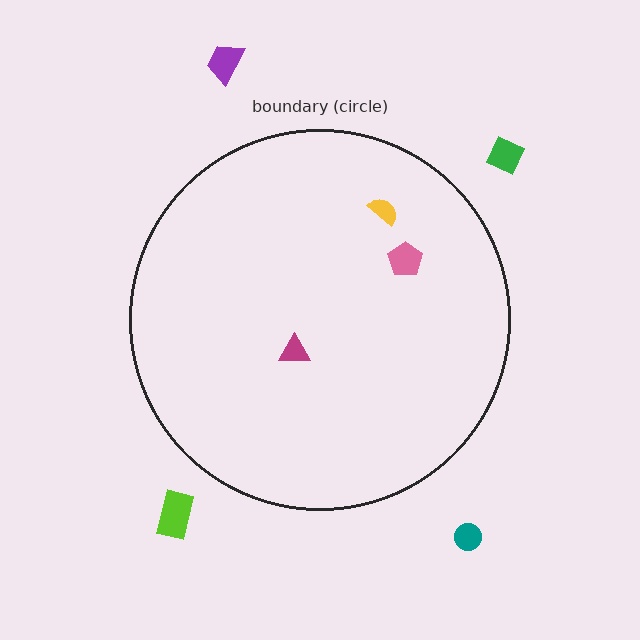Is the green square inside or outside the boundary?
Outside.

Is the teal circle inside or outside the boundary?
Outside.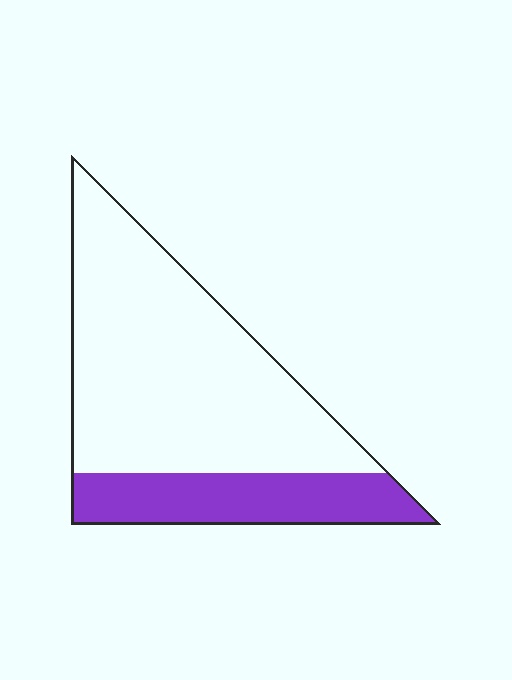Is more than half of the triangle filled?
No.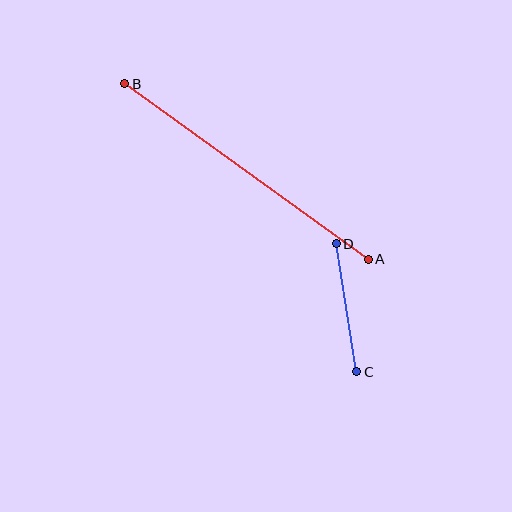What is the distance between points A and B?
The distance is approximately 300 pixels.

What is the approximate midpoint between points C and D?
The midpoint is at approximately (347, 308) pixels.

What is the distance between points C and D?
The distance is approximately 130 pixels.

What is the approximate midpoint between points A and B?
The midpoint is at approximately (247, 171) pixels.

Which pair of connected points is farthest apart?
Points A and B are farthest apart.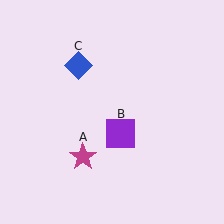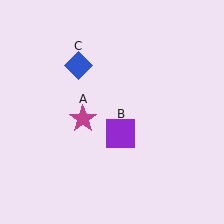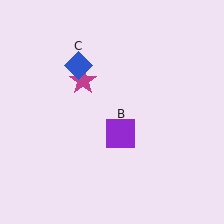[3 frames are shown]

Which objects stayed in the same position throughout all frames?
Purple square (object B) and blue diamond (object C) remained stationary.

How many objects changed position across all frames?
1 object changed position: magenta star (object A).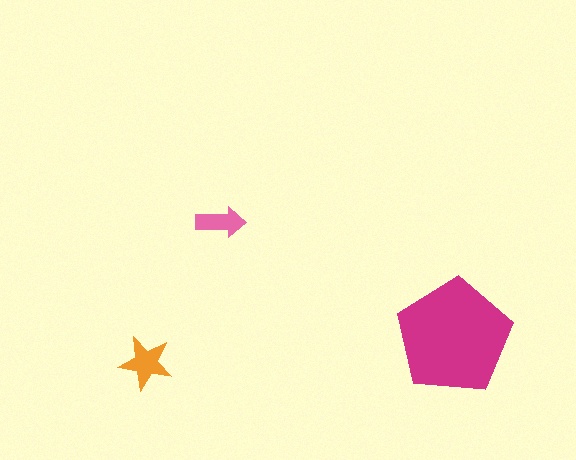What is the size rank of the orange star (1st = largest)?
2nd.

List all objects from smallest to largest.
The pink arrow, the orange star, the magenta pentagon.